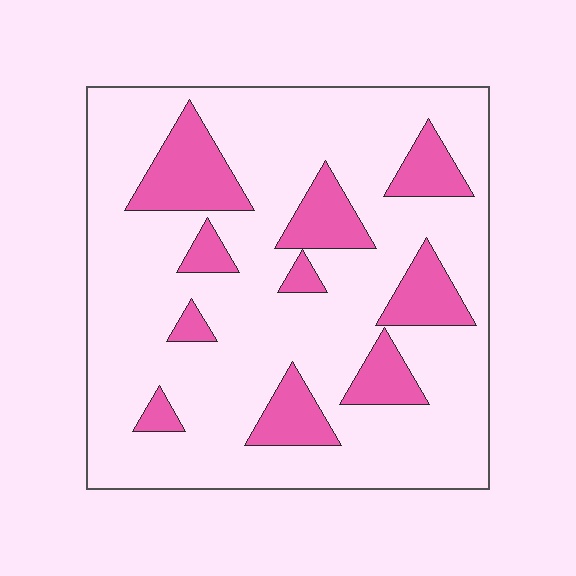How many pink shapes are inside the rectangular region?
10.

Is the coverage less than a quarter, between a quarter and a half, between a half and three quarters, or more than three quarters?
Less than a quarter.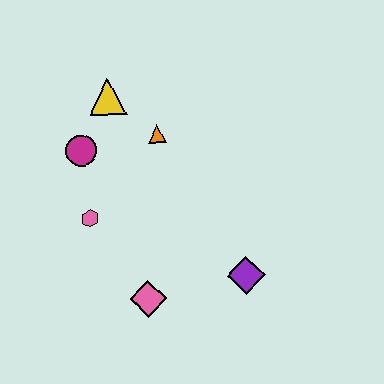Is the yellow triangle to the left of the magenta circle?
No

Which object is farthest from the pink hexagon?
The purple diamond is farthest from the pink hexagon.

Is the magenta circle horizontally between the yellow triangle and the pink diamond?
No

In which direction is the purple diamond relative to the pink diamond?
The purple diamond is to the right of the pink diamond.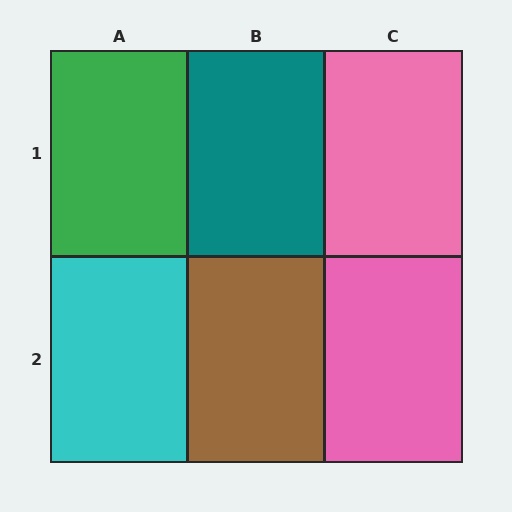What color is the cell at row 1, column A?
Green.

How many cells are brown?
1 cell is brown.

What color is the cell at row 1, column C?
Pink.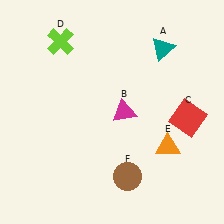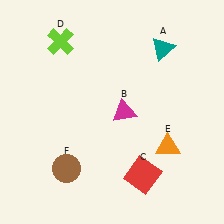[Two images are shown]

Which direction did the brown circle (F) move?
The brown circle (F) moved left.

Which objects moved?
The objects that moved are: the red square (C), the brown circle (F).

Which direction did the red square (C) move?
The red square (C) moved down.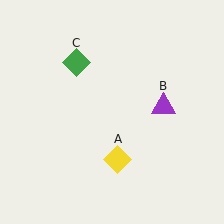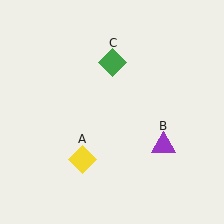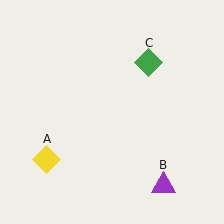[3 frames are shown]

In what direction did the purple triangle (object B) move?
The purple triangle (object B) moved down.